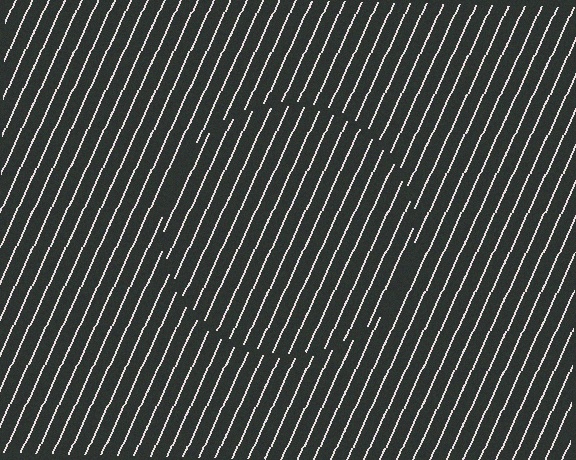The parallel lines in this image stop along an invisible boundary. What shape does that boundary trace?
An illusory circle. The interior of the shape contains the same grating, shifted by half a period — the contour is defined by the phase discontinuity where line-ends from the inner and outer gratings abut.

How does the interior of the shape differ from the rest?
The interior of the shape contains the same grating, shifted by half a period — the contour is defined by the phase discontinuity where line-ends from the inner and outer gratings abut.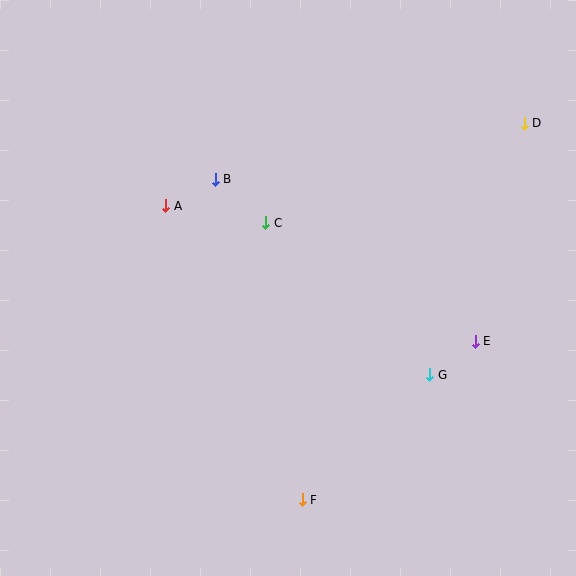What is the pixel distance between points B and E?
The distance between B and E is 306 pixels.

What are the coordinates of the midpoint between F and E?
The midpoint between F and E is at (389, 421).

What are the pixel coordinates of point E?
Point E is at (475, 341).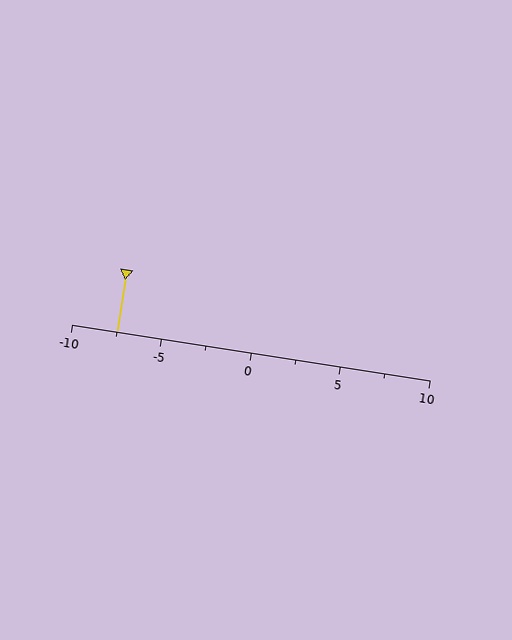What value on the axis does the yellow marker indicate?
The marker indicates approximately -7.5.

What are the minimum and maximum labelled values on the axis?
The axis runs from -10 to 10.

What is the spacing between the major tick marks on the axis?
The major ticks are spaced 5 apart.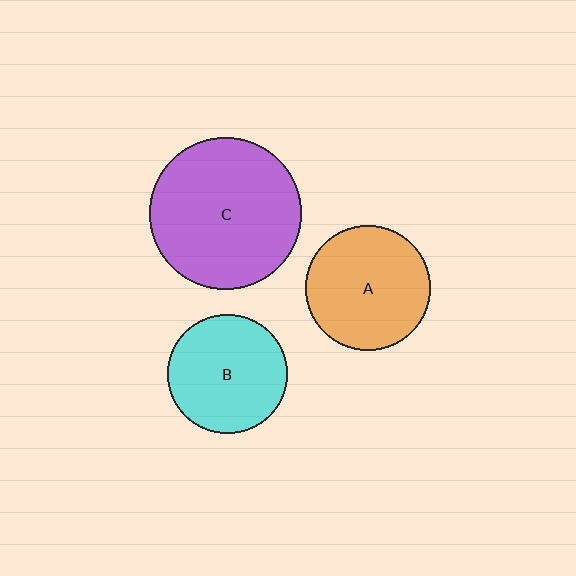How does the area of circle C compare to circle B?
Approximately 1.6 times.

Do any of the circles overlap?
No, none of the circles overlap.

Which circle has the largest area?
Circle C (purple).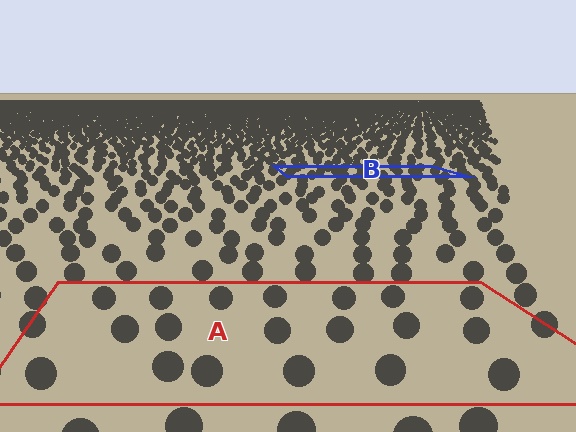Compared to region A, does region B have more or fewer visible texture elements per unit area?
Region B has more texture elements per unit area — they are packed more densely because it is farther away.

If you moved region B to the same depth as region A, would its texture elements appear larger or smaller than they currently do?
They would appear larger. At a closer depth, the same texture elements are projected at a bigger on-screen size.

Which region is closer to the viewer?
Region A is closer. The texture elements there are larger and more spread out.